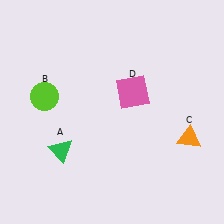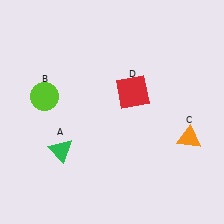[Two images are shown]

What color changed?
The square (D) changed from pink in Image 1 to red in Image 2.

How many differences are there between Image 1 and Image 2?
There is 1 difference between the two images.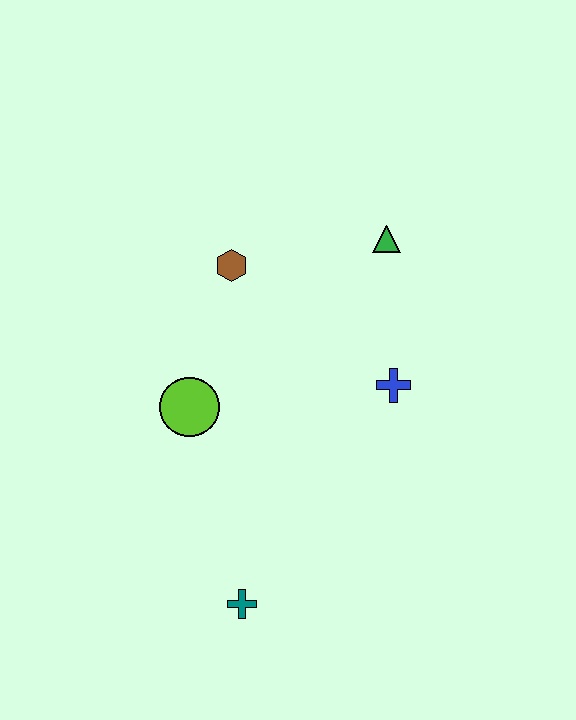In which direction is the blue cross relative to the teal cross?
The blue cross is above the teal cross.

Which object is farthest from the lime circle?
The green triangle is farthest from the lime circle.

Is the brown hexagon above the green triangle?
No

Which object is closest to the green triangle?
The blue cross is closest to the green triangle.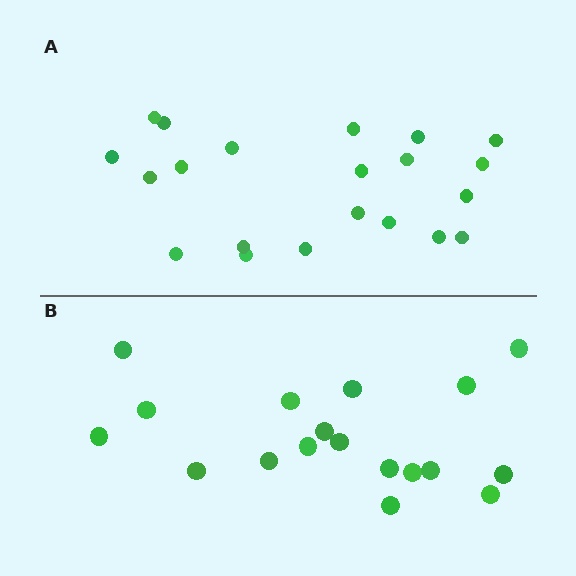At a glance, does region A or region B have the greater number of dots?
Region A (the top region) has more dots.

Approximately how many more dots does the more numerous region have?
Region A has just a few more — roughly 2 or 3 more dots than region B.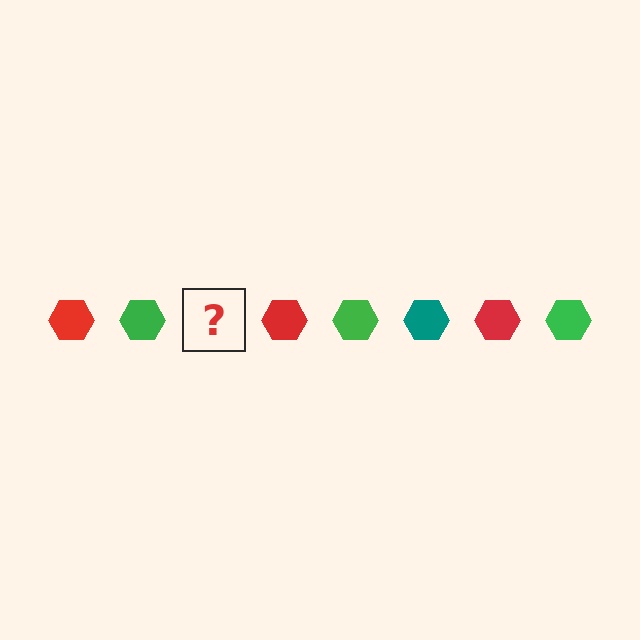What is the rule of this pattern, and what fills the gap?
The rule is that the pattern cycles through red, green, teal hexagons. The gap should be filled with a teal hexagon.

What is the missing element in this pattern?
The missing element is a teal hexagon.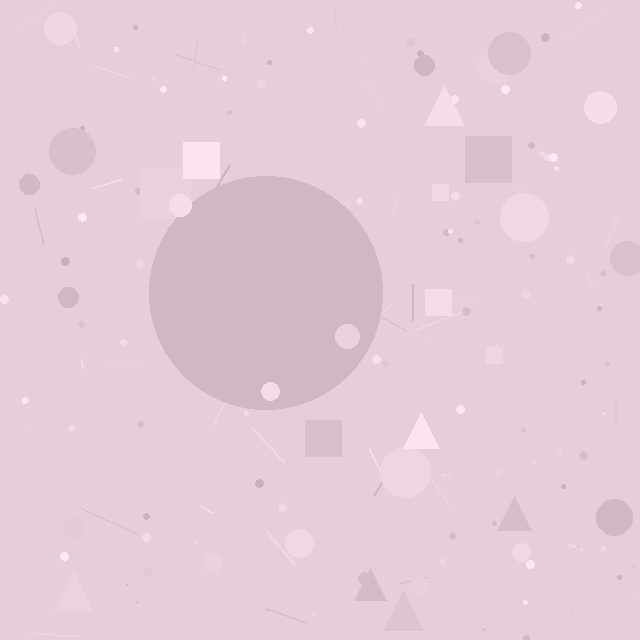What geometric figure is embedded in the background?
A circle is embedded in the background.